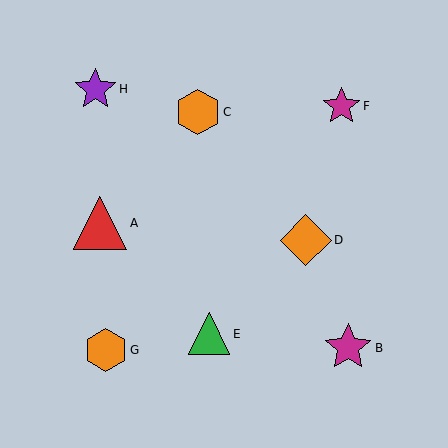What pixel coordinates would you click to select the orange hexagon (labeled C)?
Click at (198, 112) to select the orange hexagon C.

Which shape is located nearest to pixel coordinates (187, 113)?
The orange hexagon (labeled C) at (198, 112) is nearest to that location.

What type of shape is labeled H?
Shape H is a purple star.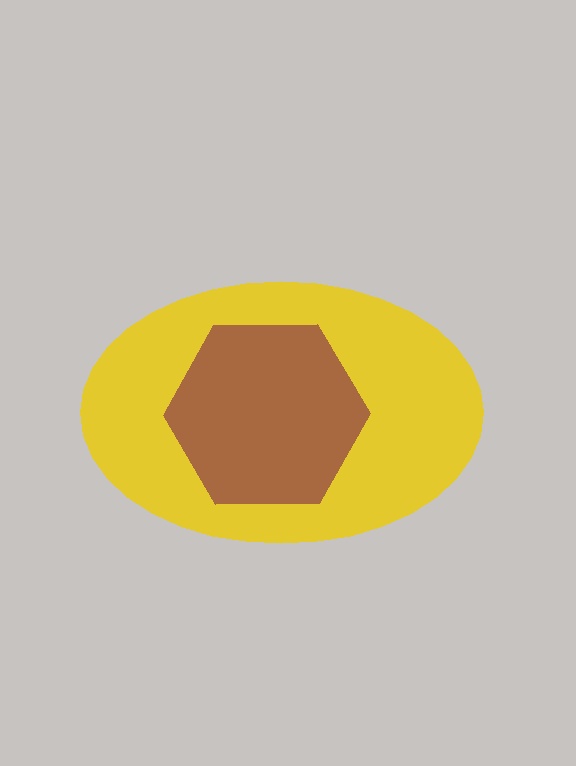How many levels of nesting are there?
2.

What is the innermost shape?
The brown hexagon.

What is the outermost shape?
The yellow ellipse.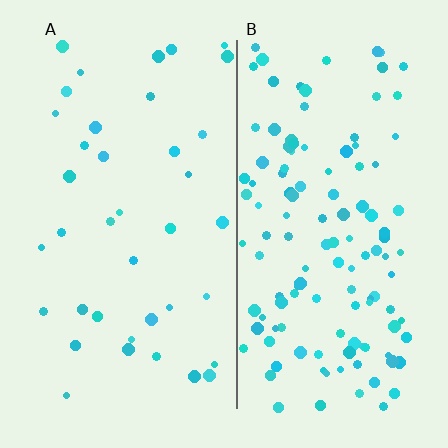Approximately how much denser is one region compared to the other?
Approximately 3.4× — region B over region A.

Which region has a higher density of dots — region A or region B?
B (the right).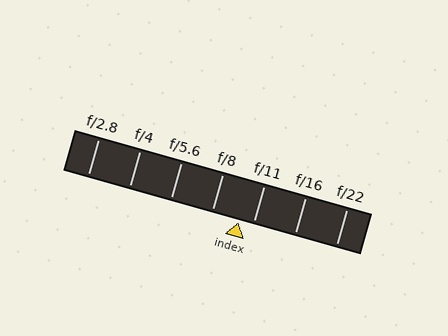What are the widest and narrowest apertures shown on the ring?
The widest aperture shown is f/2.8 and the narrowest is f/22.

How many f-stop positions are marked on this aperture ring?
There are 7 f-stop positions marked.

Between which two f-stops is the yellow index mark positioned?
The index mark is between f/8 and f/11.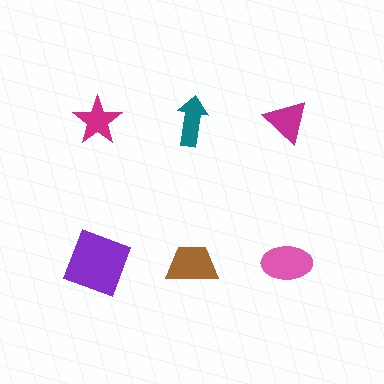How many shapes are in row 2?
3 shapes.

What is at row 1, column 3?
A magenta triangle.